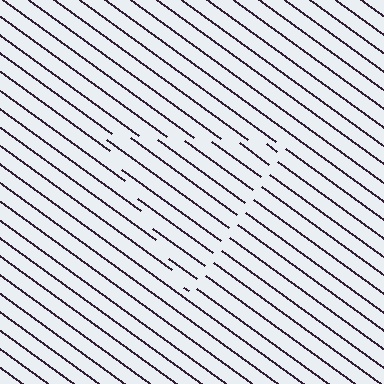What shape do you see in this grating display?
An illusory triangle. The interior of the shape contains the same grating, shifted by half a period — the contour is defined by the phase discontinuity where line-ends from the inner and outer gratings abut.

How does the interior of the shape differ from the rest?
The interior of the shape contains the same grating, shifted by half a period — the contour is defined by the phase discontinuity where line-ends from the inner and outer gratings abut.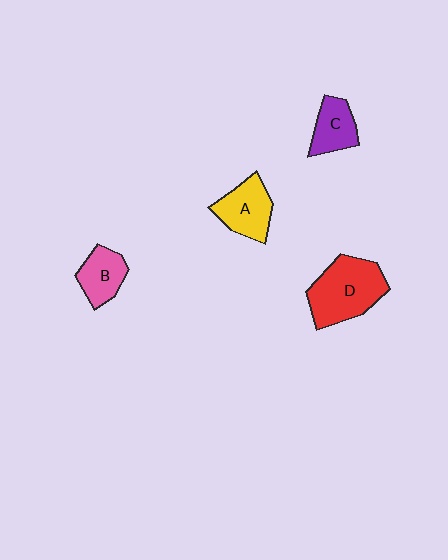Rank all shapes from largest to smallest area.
From largest to smallest: D (red), A (yellow), B (pink), C (purple).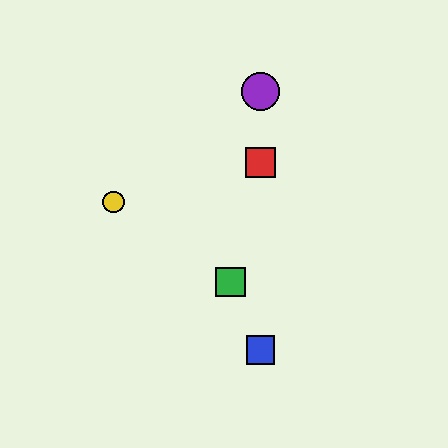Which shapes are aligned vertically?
The red square, the blue square, the purple circle are aligned vertically.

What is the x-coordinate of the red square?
The red square is at x≈261.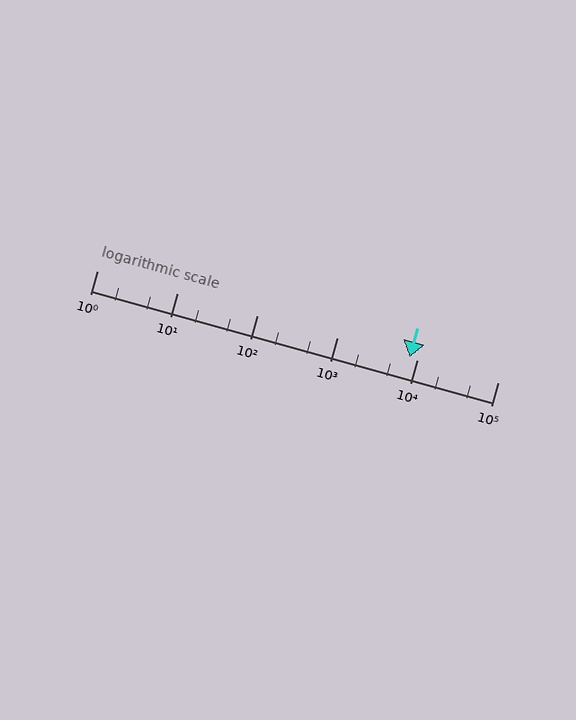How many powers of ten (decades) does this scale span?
The scale spans 5 decades, from 1 to 100000.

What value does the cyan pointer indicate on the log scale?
The pointer indicates approximately 8000.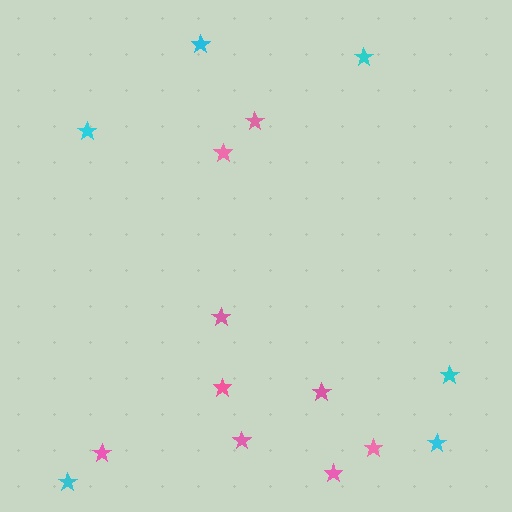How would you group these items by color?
There are 2 groups: one group of pink stars (9) and one group of cyan stars (6).